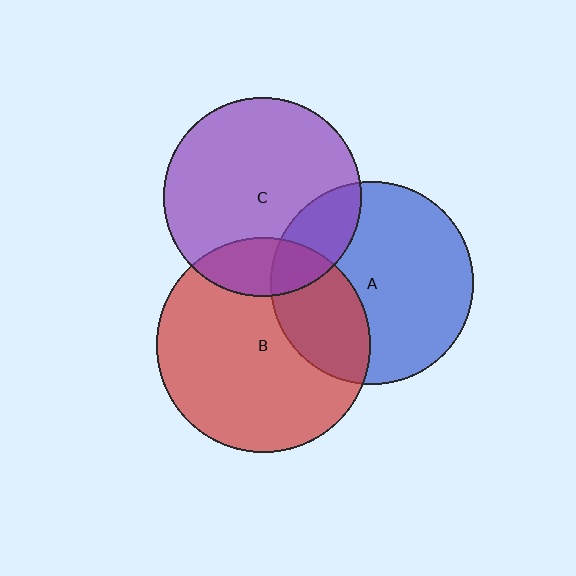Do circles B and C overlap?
Yes.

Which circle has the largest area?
Circle B (red).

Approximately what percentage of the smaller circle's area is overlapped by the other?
Approximately 20%.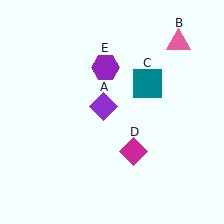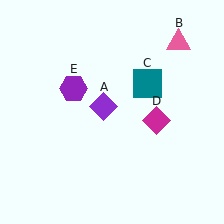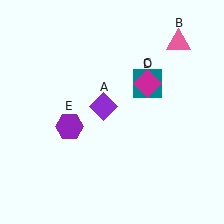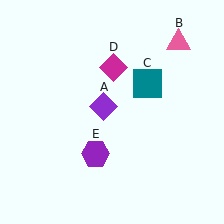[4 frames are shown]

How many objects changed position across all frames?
2 objects changed position: magenta diamond (object D), purple hexagon (object E).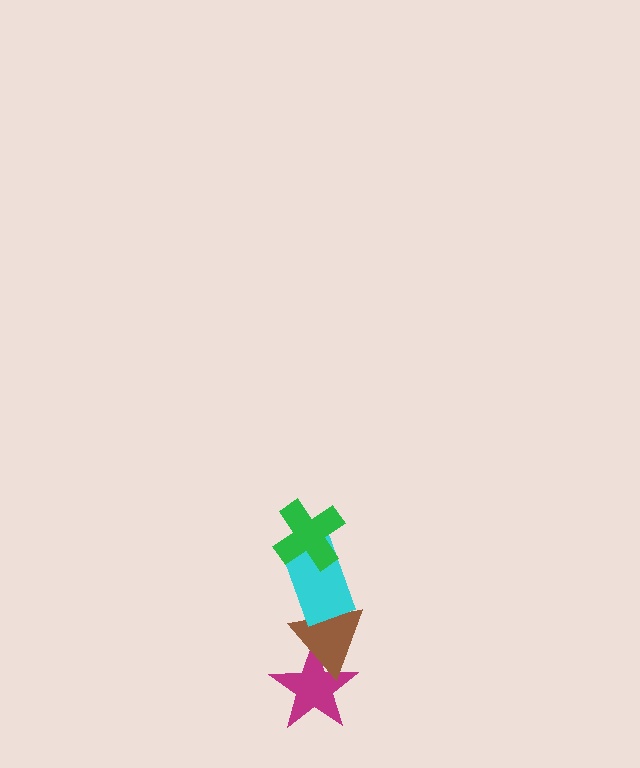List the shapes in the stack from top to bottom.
From top to bottom: the green cross, the cyan rectangle, the brown triangle, the magenta star.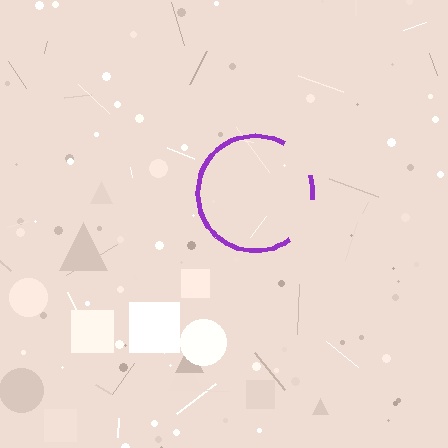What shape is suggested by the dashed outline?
The dashed outline suggests a circle.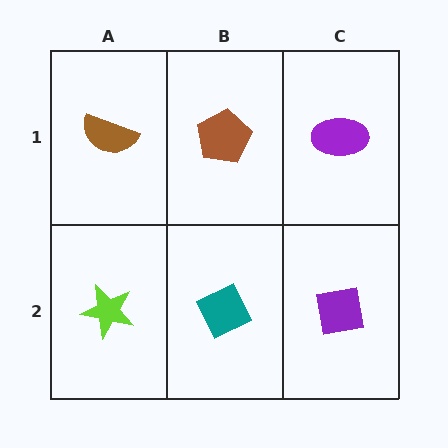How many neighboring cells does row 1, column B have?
3.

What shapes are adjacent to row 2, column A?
A brown semicircle (row 1, column A), a teal diamond (row 2, column B).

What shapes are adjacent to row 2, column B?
A brown pentagon (row 1, column B), a lime star (row 2, column A), a purple square (row 2, column C).